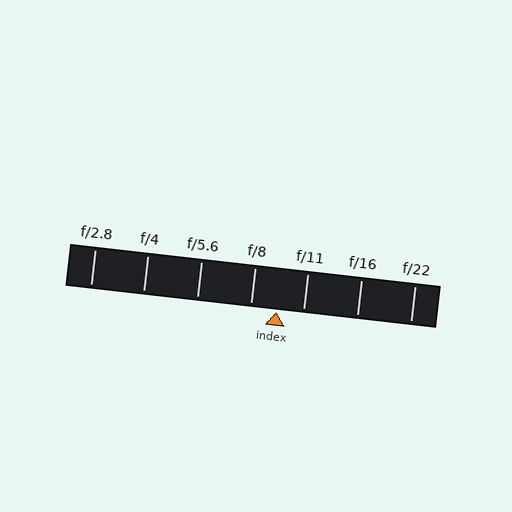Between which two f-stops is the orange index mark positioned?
The index mark is between f/8 and f/11.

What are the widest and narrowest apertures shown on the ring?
The widest aperture shown is f/2.8 and the narrowest is f/22.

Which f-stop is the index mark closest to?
The index mark is closest to f/8.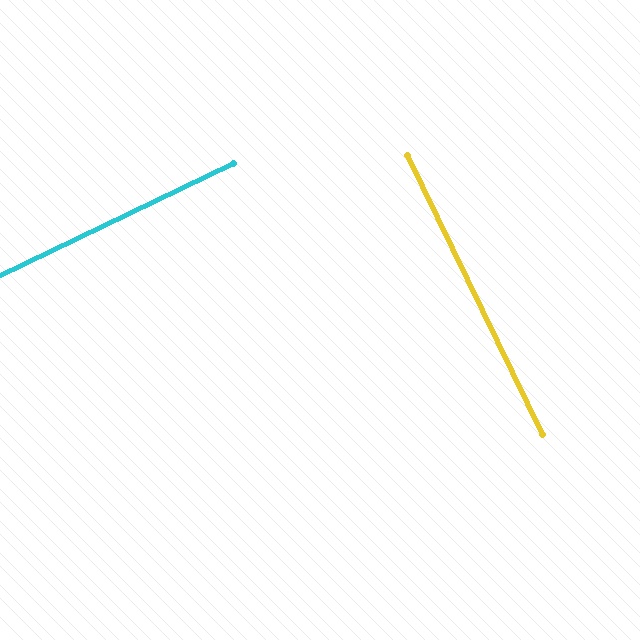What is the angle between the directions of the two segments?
Approximately 90 degrees.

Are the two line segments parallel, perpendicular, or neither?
Perpendicular — they meet at approximately 90°.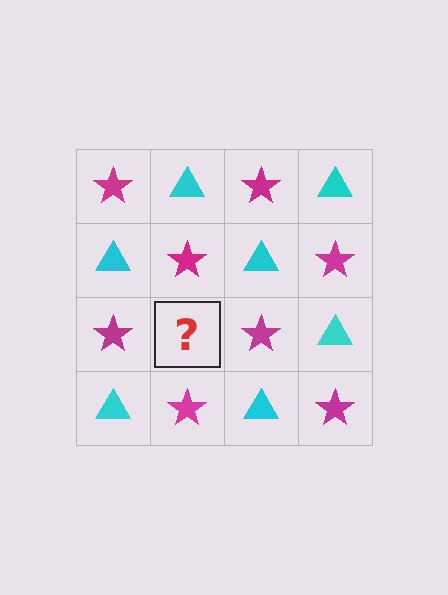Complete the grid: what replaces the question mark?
The question mark should be replaced with a cyan triangle.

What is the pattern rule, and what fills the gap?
The rule is that it alternates magenta star and cyan triangle in a checkerboard pattern. The gap should be filled with a cyan triangle.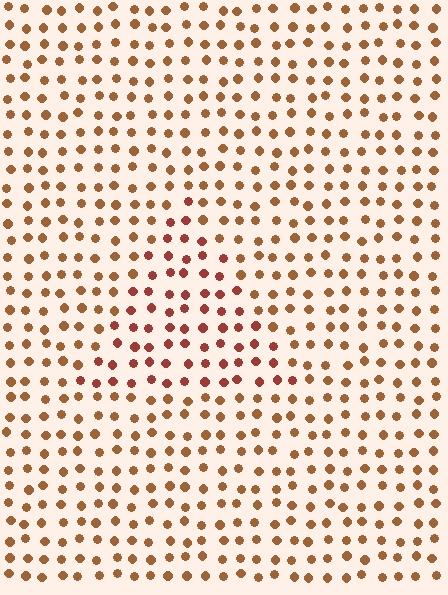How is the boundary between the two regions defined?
The boundary is defined purely by a slight shift in hue (about 23 degrees). Spacing, size, and orientation are identical on both sides.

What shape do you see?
I see a triangle.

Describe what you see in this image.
The image is filled with small brown elements in a uniform arrangement. A triangle-shaped region is visible where the elements are tinted to a slightly different hue, forming a subtle color boundary.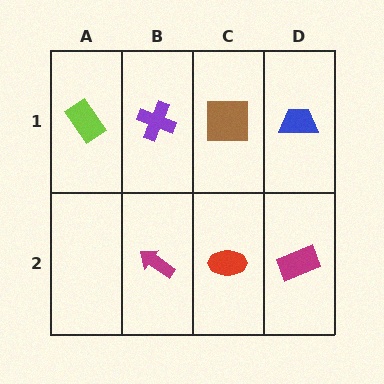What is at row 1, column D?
A blue trapezoid.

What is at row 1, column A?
A lime rectangle.